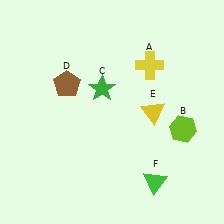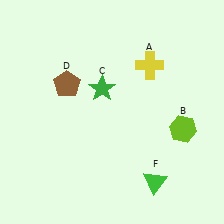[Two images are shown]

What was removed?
The yellow triangle (E) was removed in Image 2.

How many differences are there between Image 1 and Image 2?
There is 1 difference between the two images.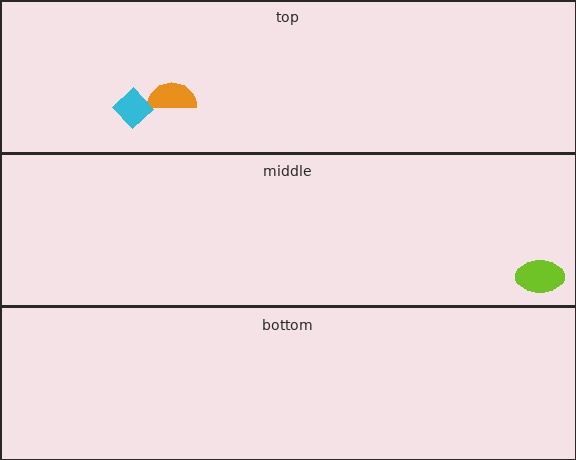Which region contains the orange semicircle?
The top region.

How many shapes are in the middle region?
1.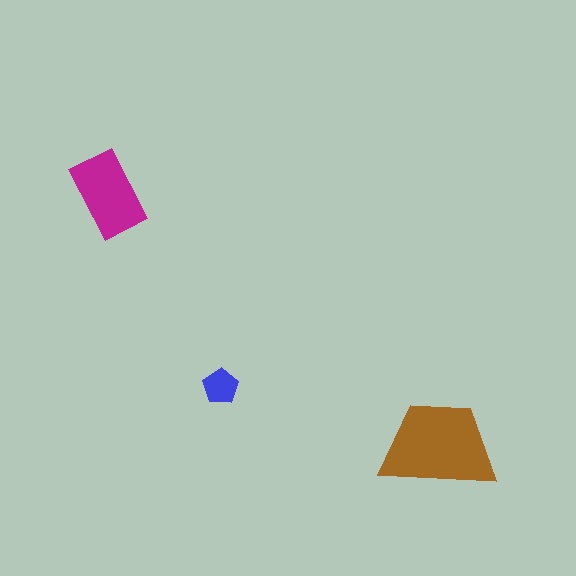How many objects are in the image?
There are 3 objects in the image.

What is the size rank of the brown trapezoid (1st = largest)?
1st.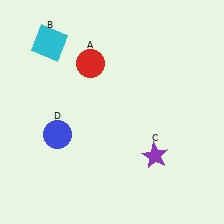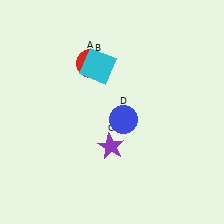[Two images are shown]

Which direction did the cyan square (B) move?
The cyan square (B) moved right.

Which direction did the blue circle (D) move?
The blue circle (D) moved right.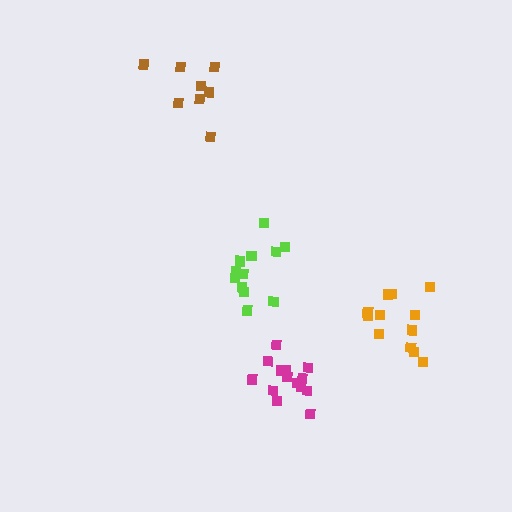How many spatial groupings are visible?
There are 4 spatial groupings.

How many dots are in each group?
Group 1: 8 dots, Group 2: 12 dots, Group 3: 14 dots, Group 4: 12 dots (46 total).